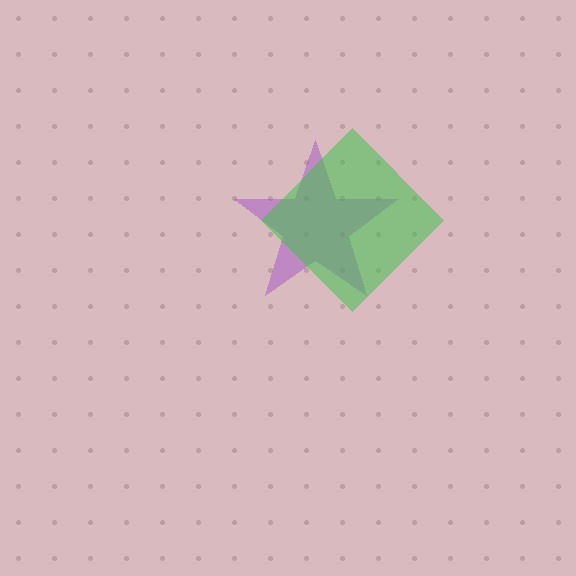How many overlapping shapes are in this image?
There are 2 overlapping shapes in the image.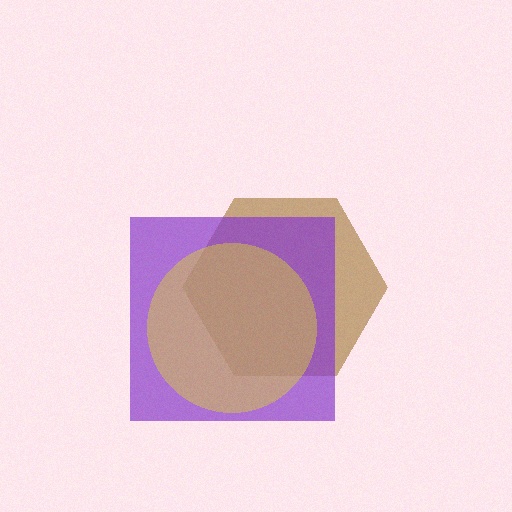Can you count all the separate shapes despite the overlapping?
Yes, there are 3 separate shapes.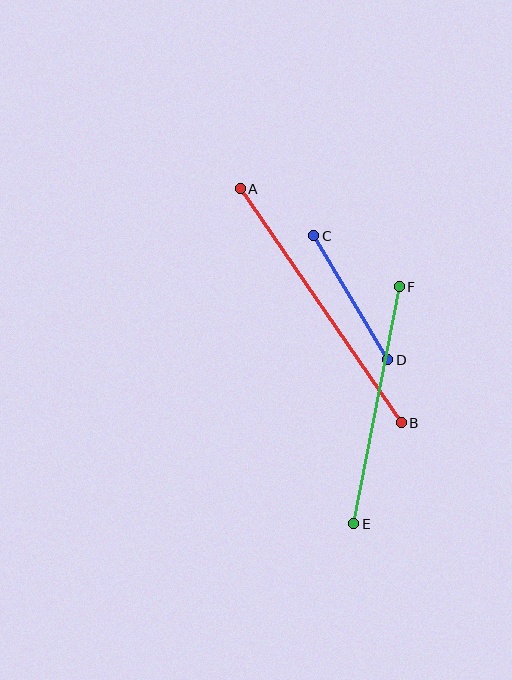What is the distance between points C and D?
The distance is approximately 145 pixels.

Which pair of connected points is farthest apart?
Points A and B are farthest apart.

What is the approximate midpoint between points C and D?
The midpoint is at approximately (351, 298) pixels.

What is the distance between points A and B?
The distance is approximately 284 pixels.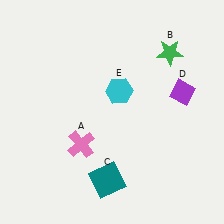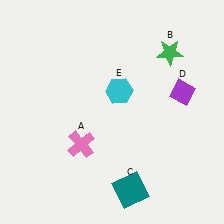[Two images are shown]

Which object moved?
The teal square (C) moved right.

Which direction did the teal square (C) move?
The teal square (C) moved right.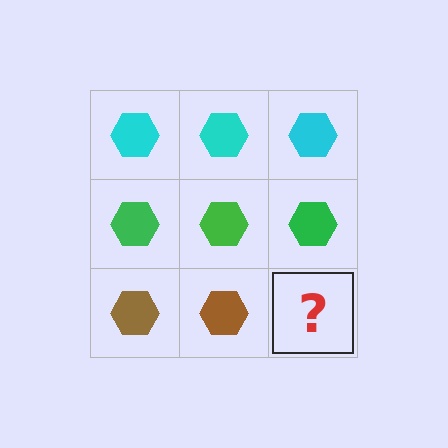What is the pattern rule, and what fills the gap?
The rule is that each row has a consistent color. The gap should be filled with a brown hexagon.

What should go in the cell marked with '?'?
The missing cell should contain a brown hexagon.